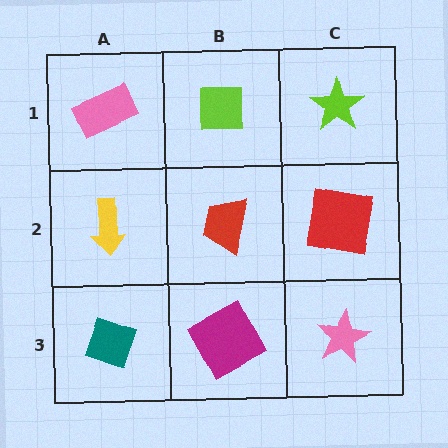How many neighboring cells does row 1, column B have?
3.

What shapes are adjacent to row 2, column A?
A pink rectangle (row 1, column A), a teal diamond (row 3, column A), a red trapezoid (row 2, column B).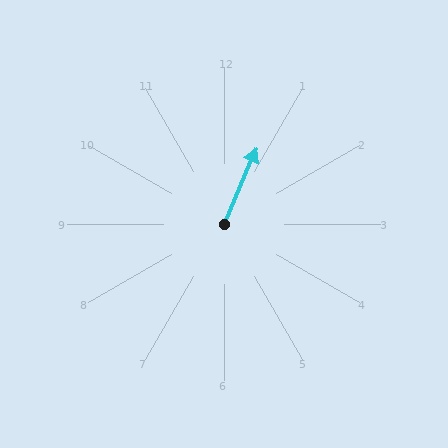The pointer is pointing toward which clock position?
Roughly 1 o'clock.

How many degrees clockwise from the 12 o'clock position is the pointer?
Approximately 23 degrees.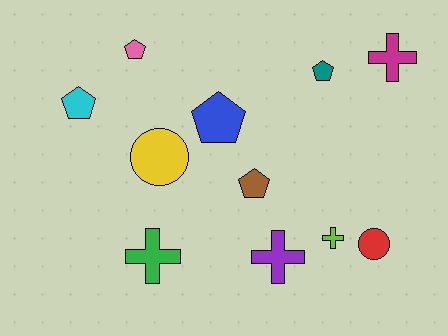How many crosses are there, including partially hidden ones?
There are 4 crosses.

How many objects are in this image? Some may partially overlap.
There are 11 objects.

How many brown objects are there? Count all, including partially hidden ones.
There is 1 brown object.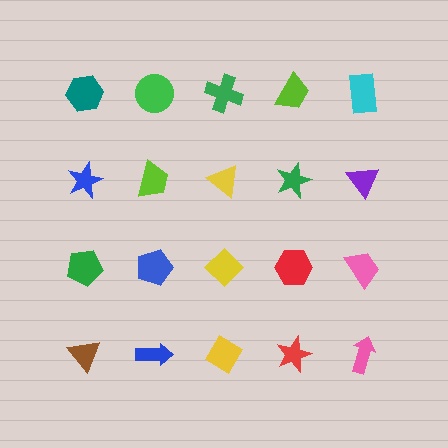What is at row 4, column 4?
A red star.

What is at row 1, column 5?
A cyan rectangle.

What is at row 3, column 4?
A red hexagon.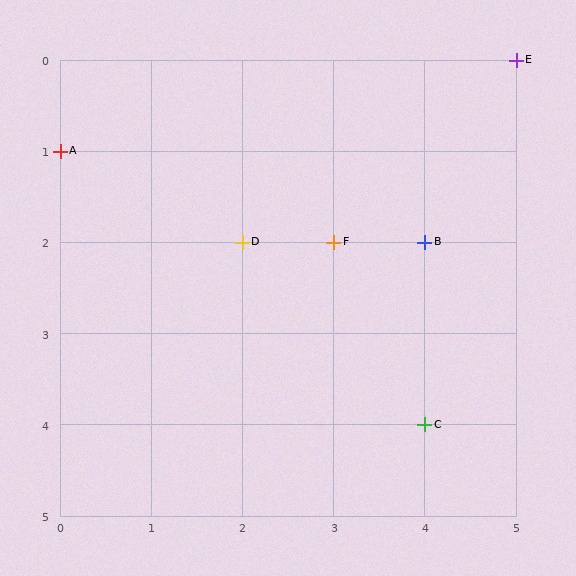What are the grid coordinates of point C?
Point C is at grid coordinates (4, 4).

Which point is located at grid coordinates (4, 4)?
Point C is at (4, 4).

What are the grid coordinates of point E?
Point E is at grid coordinates (5, 0).